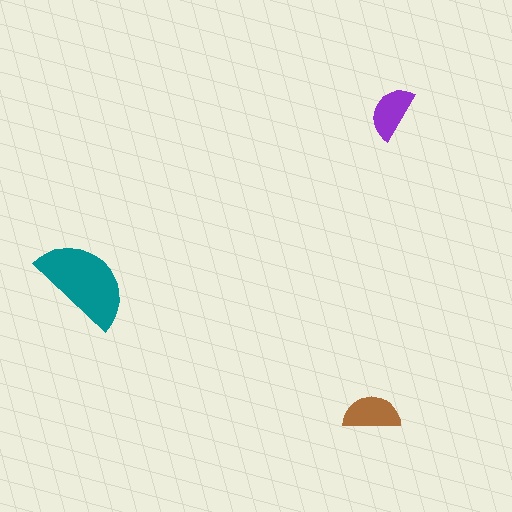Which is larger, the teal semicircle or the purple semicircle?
The teal one.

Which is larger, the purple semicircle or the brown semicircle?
The brown one.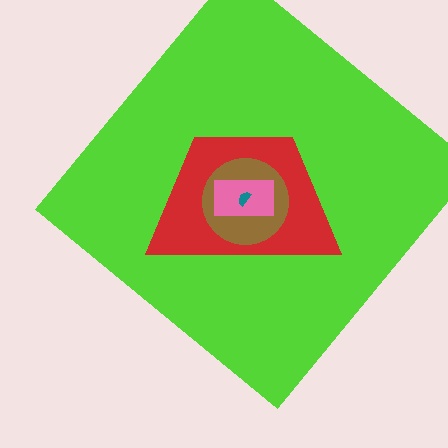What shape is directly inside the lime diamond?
The red trapezoid.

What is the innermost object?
The teal semicircle.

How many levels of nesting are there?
5.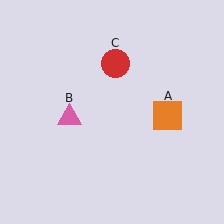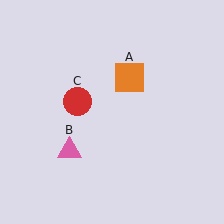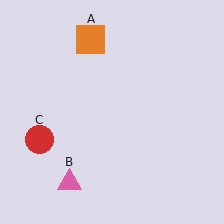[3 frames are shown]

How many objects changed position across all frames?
3 objects changed position: orange square (object A), pink triangle (object B), red circle (object C).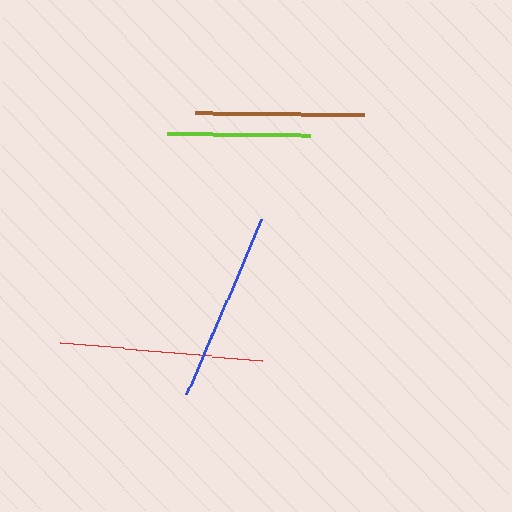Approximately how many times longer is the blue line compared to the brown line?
The blue line is approximately 1.1 times the length of the brown line.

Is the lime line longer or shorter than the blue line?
The blue line is longer than the lime line.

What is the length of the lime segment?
The lime segment is approximately 142 pixels long.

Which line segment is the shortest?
The lime line is the shortest at approximately 142 pixels.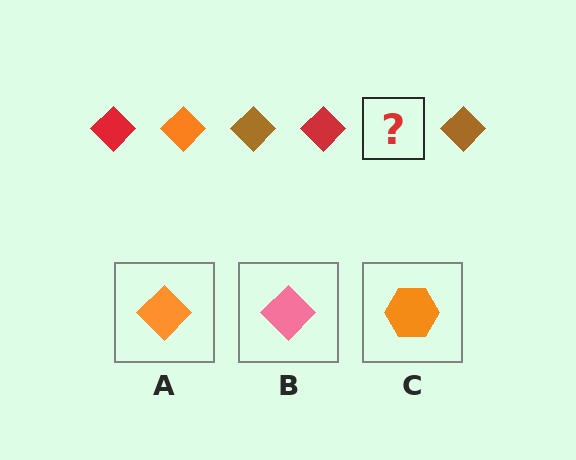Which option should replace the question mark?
Option A.